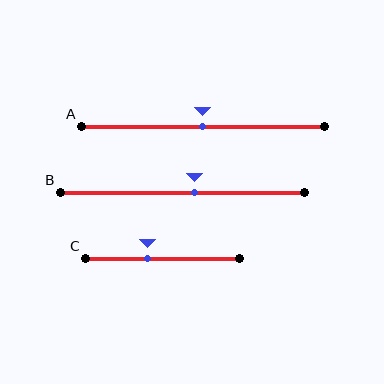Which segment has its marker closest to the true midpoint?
Segment A has its marker closest to the true midpoint.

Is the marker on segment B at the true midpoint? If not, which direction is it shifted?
No, the marker on segment B is shifted to the right by about 5% of the segment length.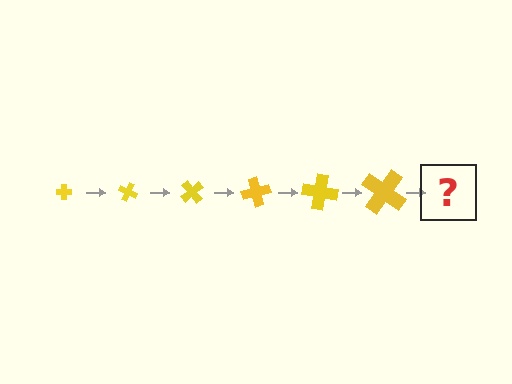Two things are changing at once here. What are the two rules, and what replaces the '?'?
The two rules are that the cross grows larger each step and it rotates 25 degrees each step. The '?' should be a cross, larger than the previous one and rotated 150 degrees from the start.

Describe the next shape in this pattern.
It should be a cross, larger than the previous one and rotated 150 degrees from the start.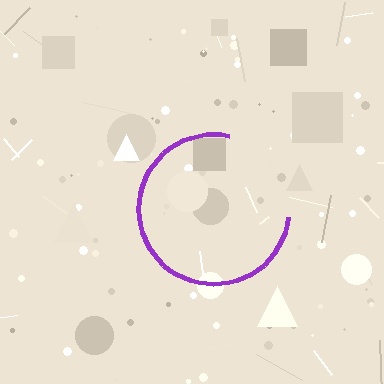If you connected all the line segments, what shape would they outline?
They would outline a circle.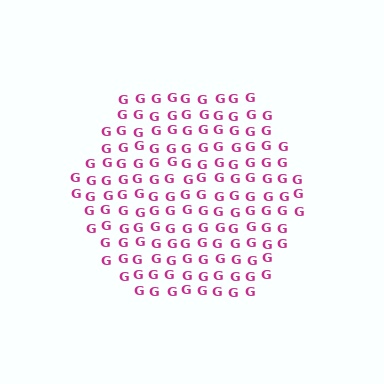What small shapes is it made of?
It is made of small letter G's.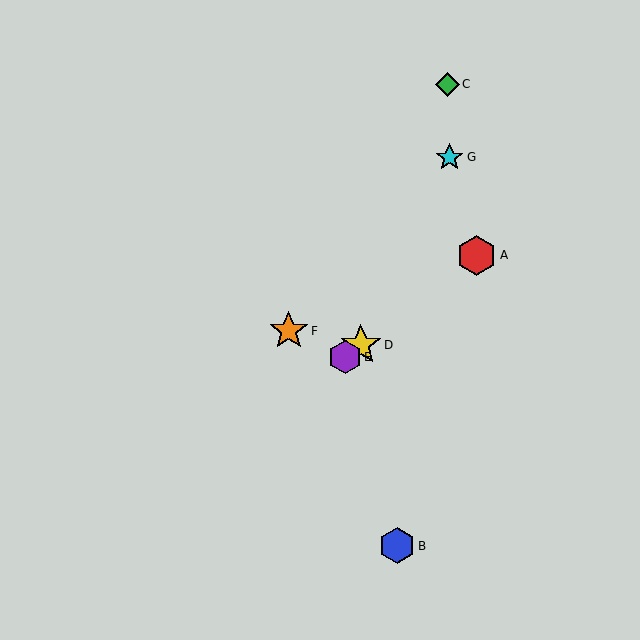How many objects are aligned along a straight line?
3 objects (A, D, E) are aligned along a straight line.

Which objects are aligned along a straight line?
Objects A, D, E are aligned along a straight line.